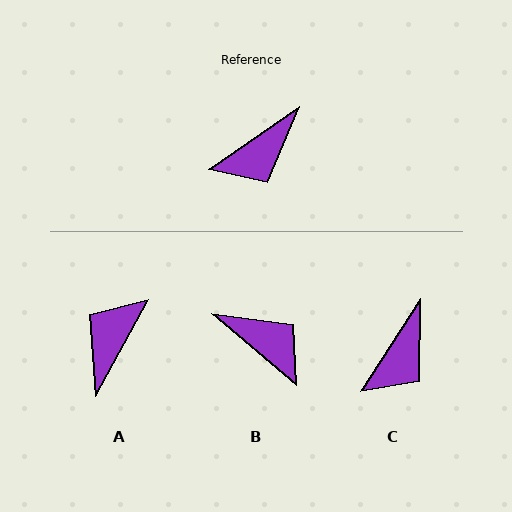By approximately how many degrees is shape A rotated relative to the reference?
Approximately 153 degrees clockwise.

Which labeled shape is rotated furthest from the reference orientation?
A, about 153 degrees away.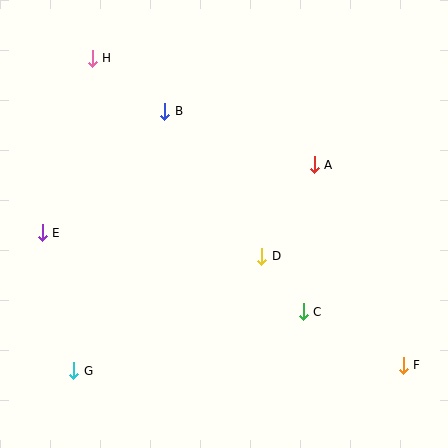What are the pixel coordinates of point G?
Point G is at (74, 371).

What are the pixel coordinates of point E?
Point E is at (42, 233).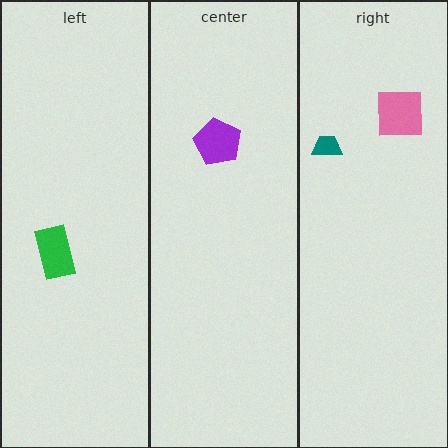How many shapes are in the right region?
2.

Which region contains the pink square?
The right region.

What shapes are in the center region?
The purple pentagon.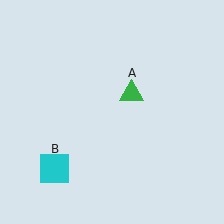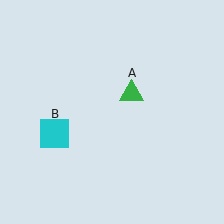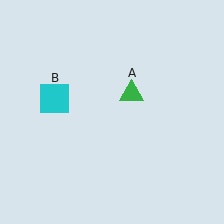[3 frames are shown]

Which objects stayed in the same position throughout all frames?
Green triangle (object A) remained stationary.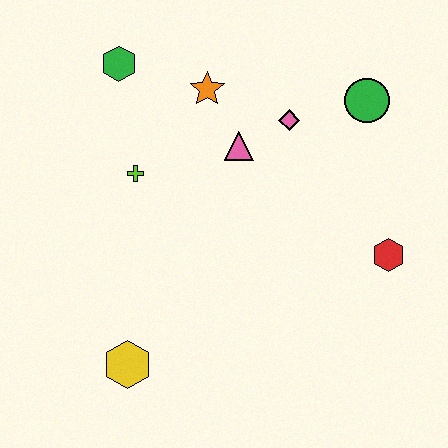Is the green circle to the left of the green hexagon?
No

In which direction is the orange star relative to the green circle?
The orange star is to the left of the green circle.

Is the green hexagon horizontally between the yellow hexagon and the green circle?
No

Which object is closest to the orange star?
The pink triangle is closest to the orange star.